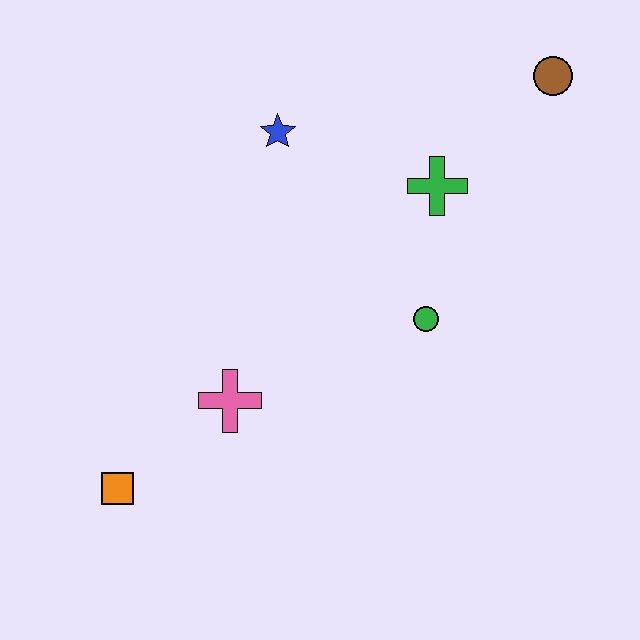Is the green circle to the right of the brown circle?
No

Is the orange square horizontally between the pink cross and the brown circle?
No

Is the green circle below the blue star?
Yes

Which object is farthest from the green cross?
The orange square is farthest from the green cross.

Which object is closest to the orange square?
The pink cross is closest to the orange square.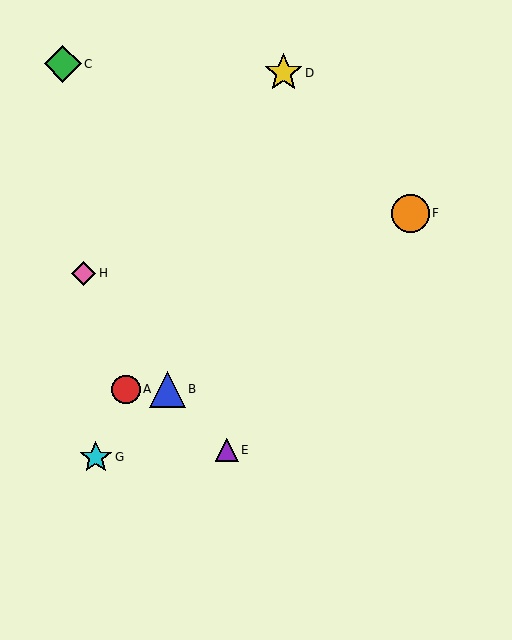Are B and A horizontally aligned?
Yes, both are at y≈389.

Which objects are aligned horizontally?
Objects A, B are aligned horizontally.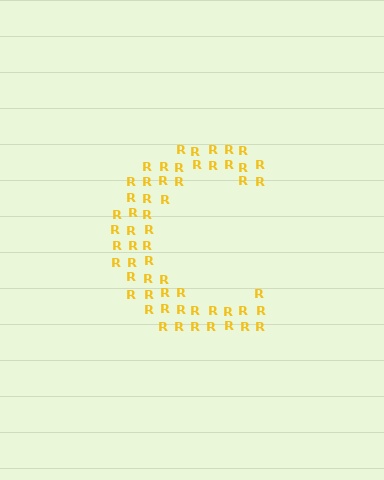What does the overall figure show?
The overall figure shows the letter C.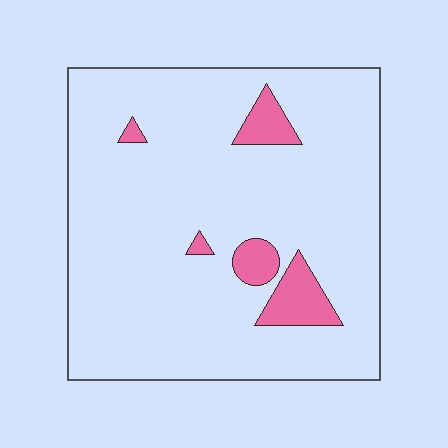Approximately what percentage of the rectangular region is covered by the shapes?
Approximately 10%.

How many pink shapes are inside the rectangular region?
5.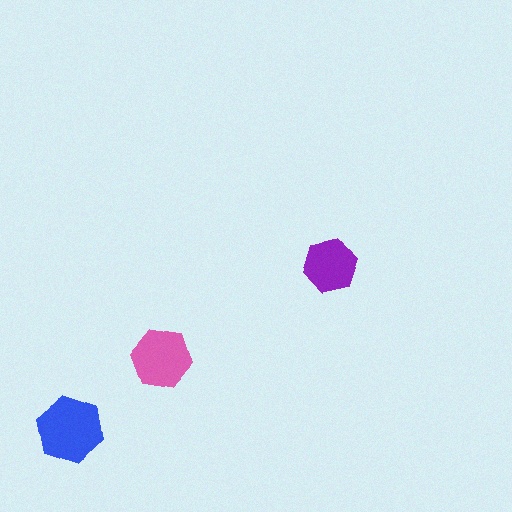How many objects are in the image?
There are 3 objects in the image.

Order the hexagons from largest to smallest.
the blue one, the pink one, the purple one.